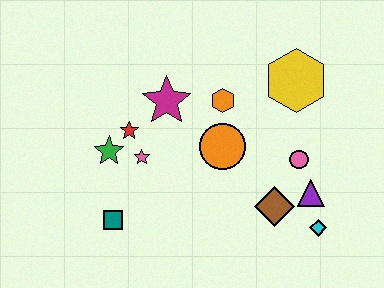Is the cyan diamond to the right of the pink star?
Yes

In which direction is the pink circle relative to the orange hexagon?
The pink circle is to the right of the orange hexagon.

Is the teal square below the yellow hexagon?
Yes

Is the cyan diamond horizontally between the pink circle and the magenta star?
No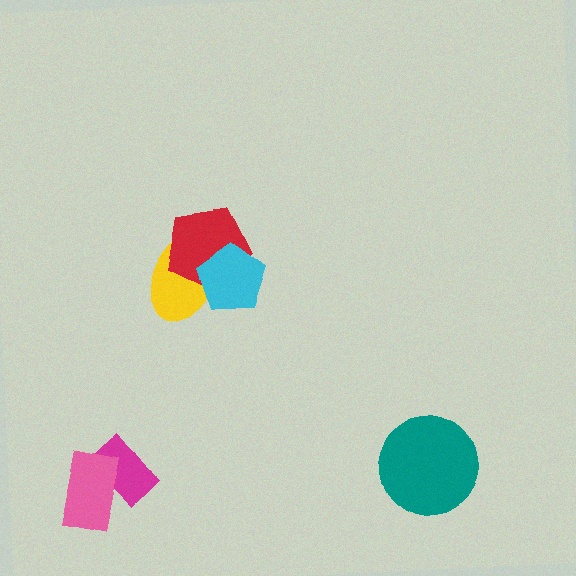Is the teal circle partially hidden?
No, no other shape covers it.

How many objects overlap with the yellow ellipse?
2 objects overlap with the yellow ellipse.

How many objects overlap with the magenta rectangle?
1 object overlaps with the magenta rectangle.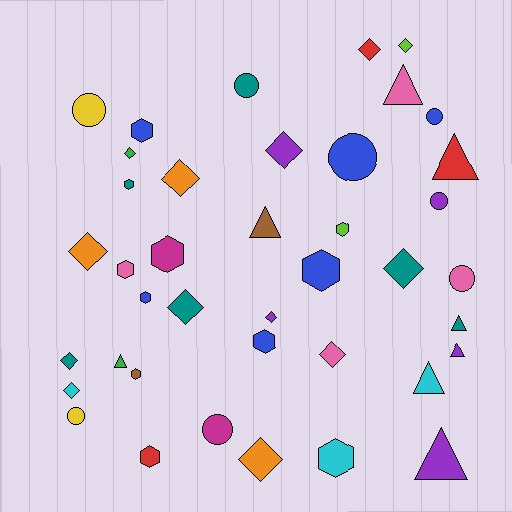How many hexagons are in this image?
There are 11 hexagons.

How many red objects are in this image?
There are 3 red objects.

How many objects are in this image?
There are 40 objects.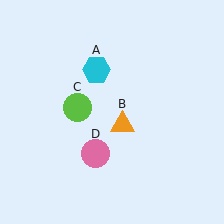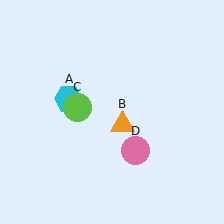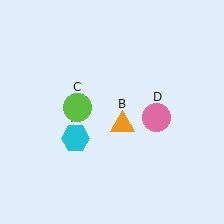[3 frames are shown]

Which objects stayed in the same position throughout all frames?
Orange triangle (object B) and lime circle (object C) remained stationary.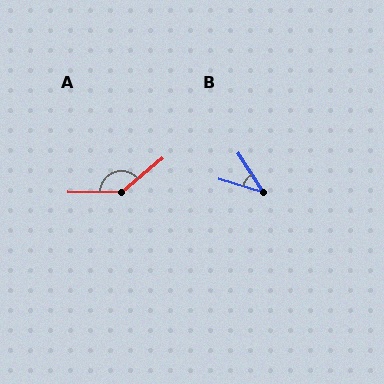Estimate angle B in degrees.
Approximately 40 degrees.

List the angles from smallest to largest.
B (40°), A (140°).